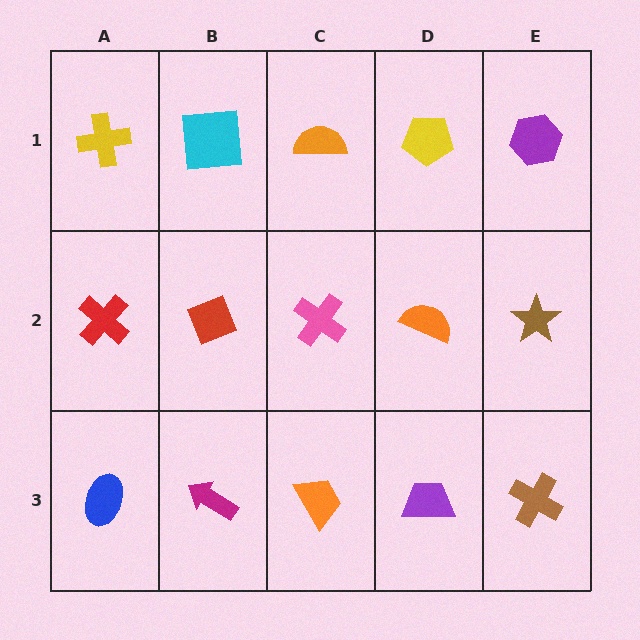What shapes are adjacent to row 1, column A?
A red cross (row 2, column A), a cyan square (row 1, column B).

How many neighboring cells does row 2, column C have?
4.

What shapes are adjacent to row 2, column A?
A yellow cross (row 1, column A), a blue ellipse (row 3, column A), a red diamond (row 2, column B).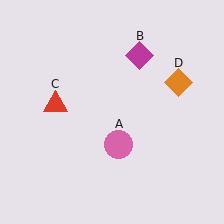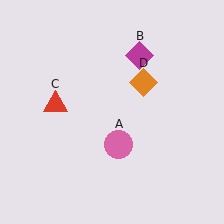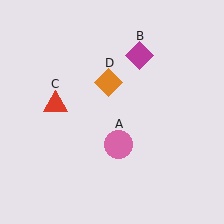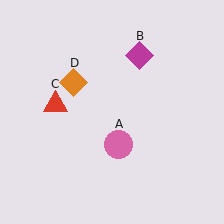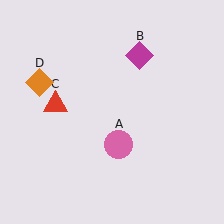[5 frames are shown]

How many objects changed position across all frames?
1 object changed position: orange diamond (object D).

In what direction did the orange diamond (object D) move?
The orange diamond (object D) moved left.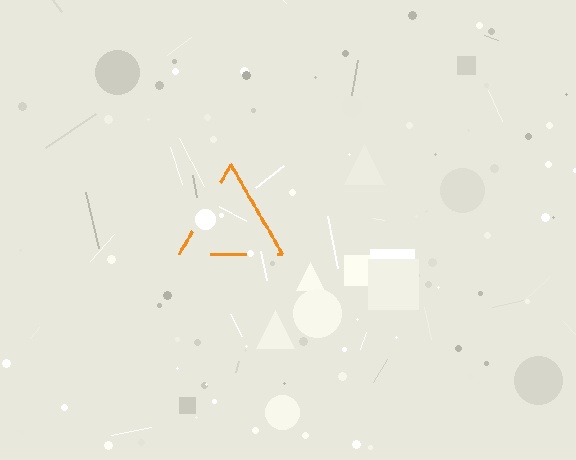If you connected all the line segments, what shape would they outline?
They would outline a triangle.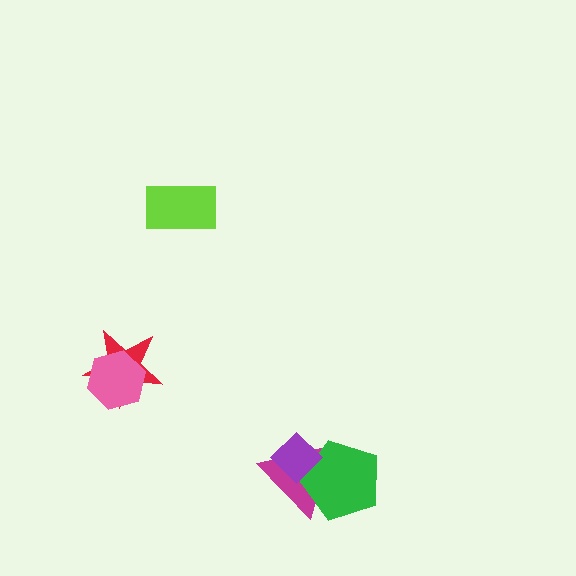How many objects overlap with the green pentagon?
2 objects overlap with the green pentagon.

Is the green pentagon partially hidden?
Yes, it is partially covered by another shape.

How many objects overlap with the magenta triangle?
2 objects overlap with the magenta triangle.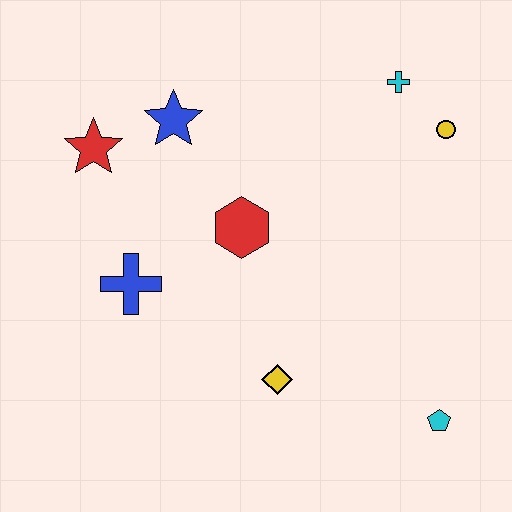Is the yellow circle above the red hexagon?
Yes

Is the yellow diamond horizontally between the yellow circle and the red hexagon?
Yes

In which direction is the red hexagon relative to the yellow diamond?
The red hexagon is above the yellow diamond.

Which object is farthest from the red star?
The cyan pentagon is farthest from the red star.